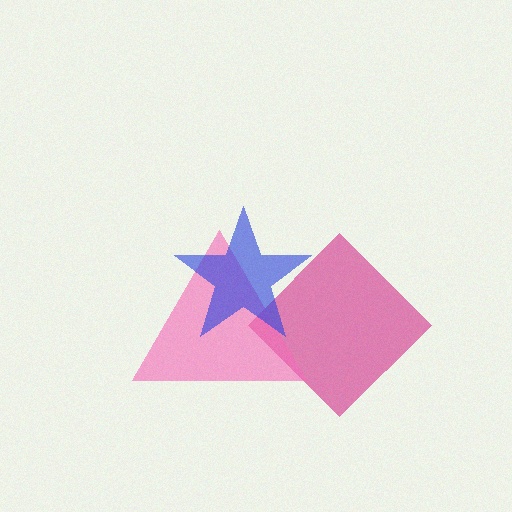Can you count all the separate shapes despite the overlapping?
Yes, there are 3 separate shapes.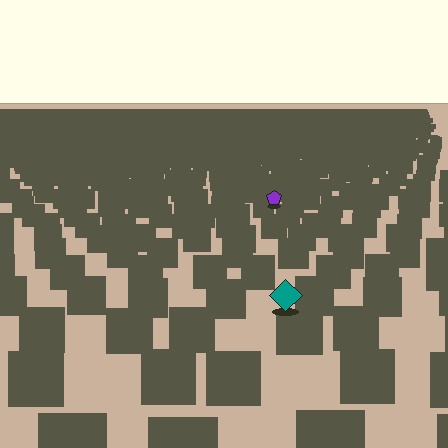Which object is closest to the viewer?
The teal diamond is closest. The texture marks near it are larger and more spread out.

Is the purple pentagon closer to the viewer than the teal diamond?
No. The teal diamond is closer — you can tell from the texture gradient: the ground texture is coarser near it.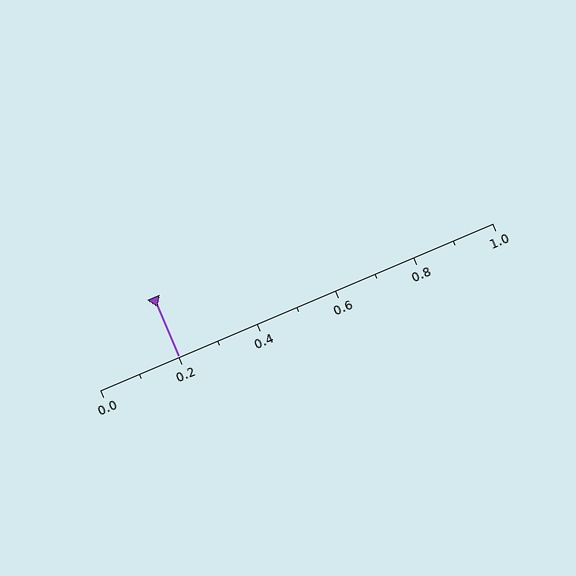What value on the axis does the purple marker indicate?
The marker indicates approximately 0.2.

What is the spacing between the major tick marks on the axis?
The major ticks are spaced 0.2 apart.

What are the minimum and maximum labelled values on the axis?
The axis runs from 0.0 to 1.0.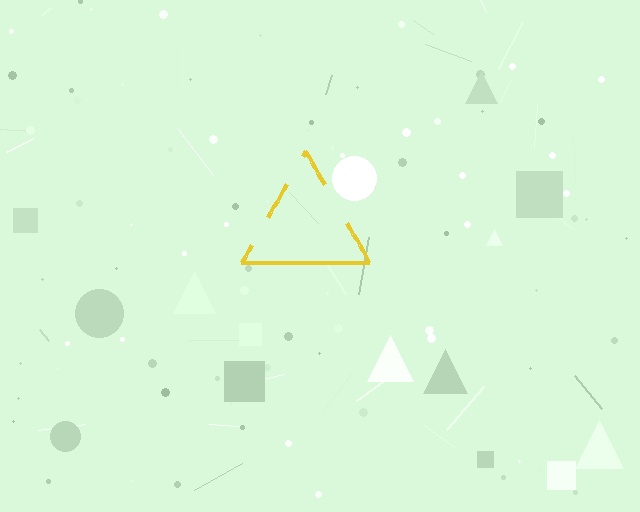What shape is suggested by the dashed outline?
The dashed outline suggests a triangle.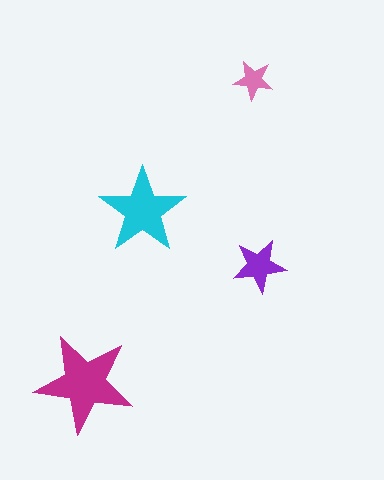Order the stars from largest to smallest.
the magenta one, the cyan one, the purple one, the pink one.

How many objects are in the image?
There are 4 objects in the image.